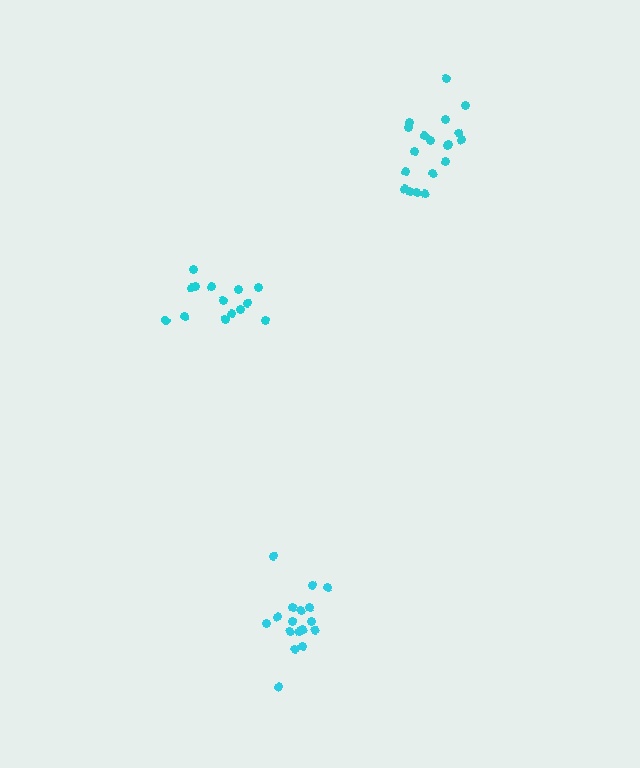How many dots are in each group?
Group 1: 14 dots, Group 2: 17 dots, Group 3: 19 dots (50 total).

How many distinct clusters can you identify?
There are 3 distinct clusters.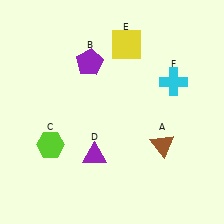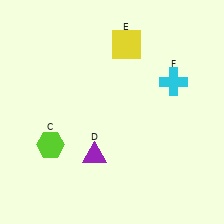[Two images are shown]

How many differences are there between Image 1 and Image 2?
There are 2 differences between the two images.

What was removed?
The purple pentagon (B), the brown triangle (A) were removed in Image 2.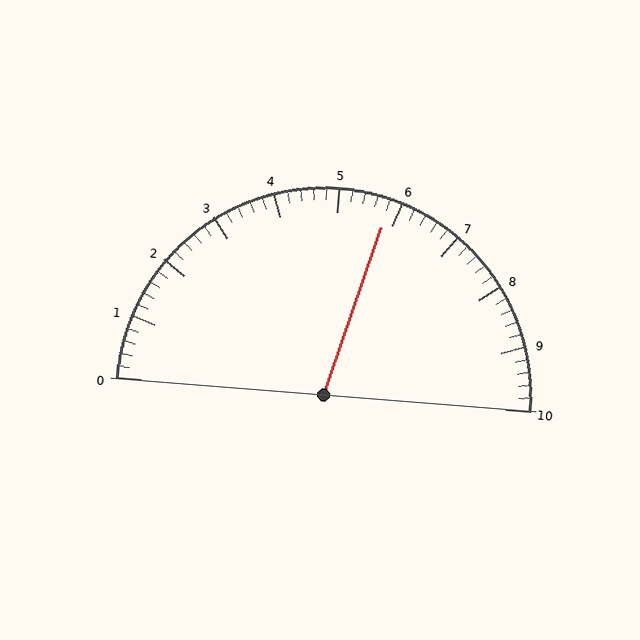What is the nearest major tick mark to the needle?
The nearest major tick mark is 6.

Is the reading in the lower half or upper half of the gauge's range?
The reading is in the upper half of the range (0 to 10).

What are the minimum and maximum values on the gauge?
The gauge ranges from 0 to 10.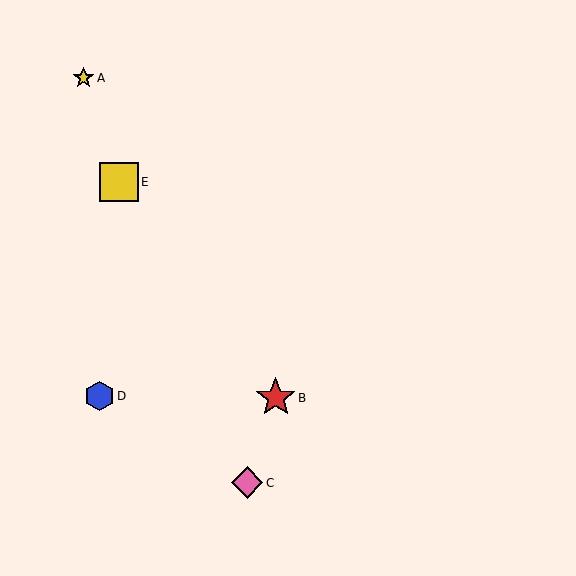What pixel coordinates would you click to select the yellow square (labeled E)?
Click at (119, 182) to select the yellow square E.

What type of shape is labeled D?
Shape D is a blue hexagon.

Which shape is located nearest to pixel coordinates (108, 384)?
The blue hexagon (labeled D) at (100, 396) is nearest to that location.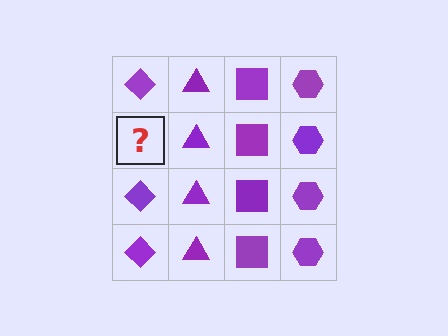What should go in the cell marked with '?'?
The missing cell should contain a purple diamond.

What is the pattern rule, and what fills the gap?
The rule is that each column has a consistent shape. The gap should be filled with a purple diamond.